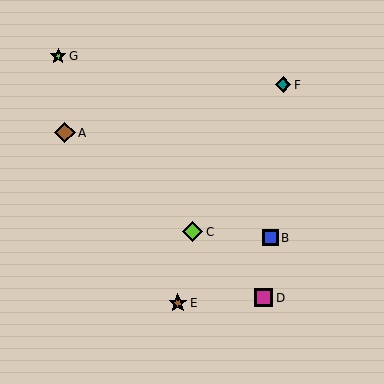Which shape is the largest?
The brown diamond (labeled A) is the largest.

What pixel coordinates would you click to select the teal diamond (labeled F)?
Click at (283, 85) to select the teal diamond F.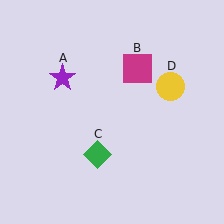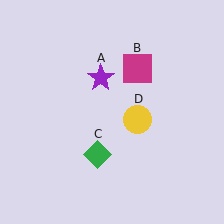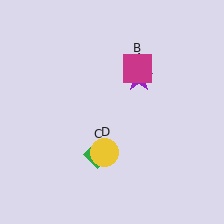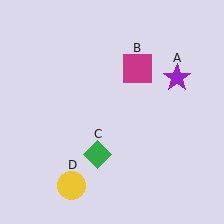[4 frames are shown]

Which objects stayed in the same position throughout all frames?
Magenta square (object B) and green diamond (object C) remained stationary.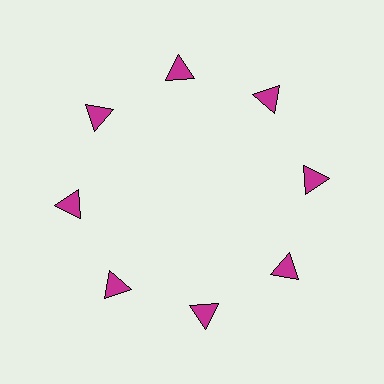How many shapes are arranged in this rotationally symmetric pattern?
There are 8 shapes, arranged in 8 groups of 1.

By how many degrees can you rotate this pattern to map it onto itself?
The pattern maps onto itself every 45 degrees of rotation.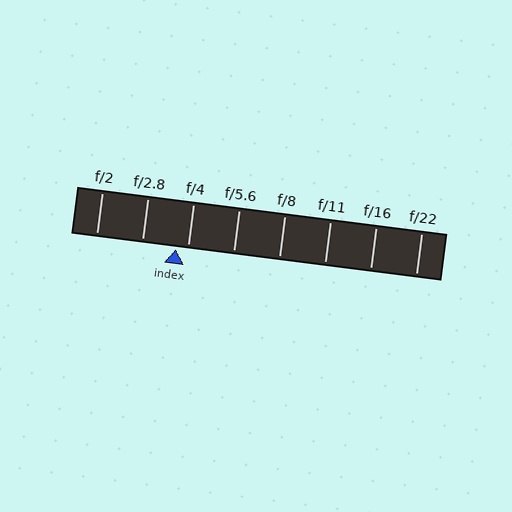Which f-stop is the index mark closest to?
The index mark is closest to f/4.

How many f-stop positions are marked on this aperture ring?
There are 8 f-stop positions marked.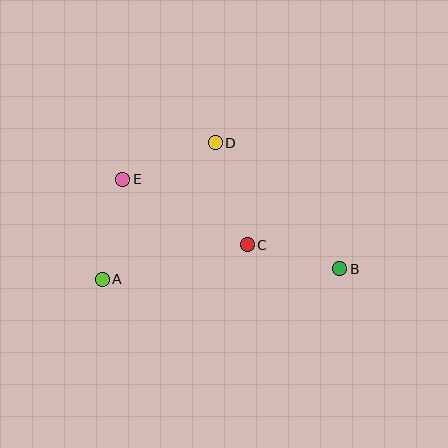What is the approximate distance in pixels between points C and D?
The distance between C and D is approximately 107 pixels.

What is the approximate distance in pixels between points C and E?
The distance between C and E is approximately 141 pixels.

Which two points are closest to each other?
Points B and C are closest to each other.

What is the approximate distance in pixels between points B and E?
The distance between B and E is approximately 235 pixels.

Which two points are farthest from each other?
Points A and B are farthest from each other.